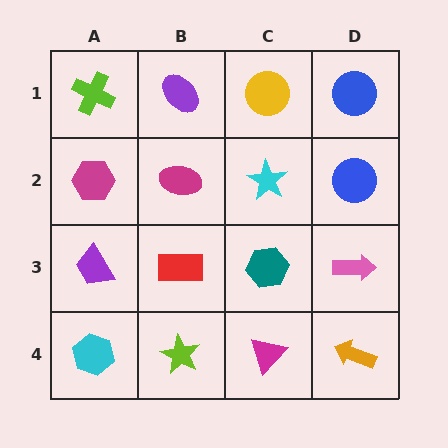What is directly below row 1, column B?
A magenta ellipse.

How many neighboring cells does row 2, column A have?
3.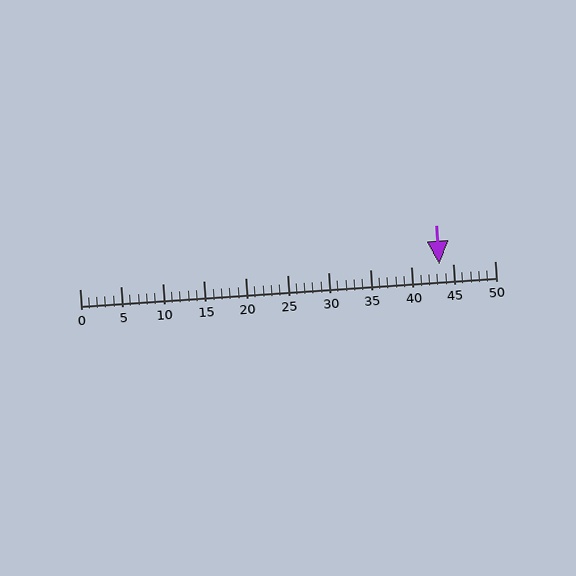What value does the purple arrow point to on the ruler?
The purple arrow points to approximately 43.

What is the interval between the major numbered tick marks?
The major tick marks are spaced 5 units apart.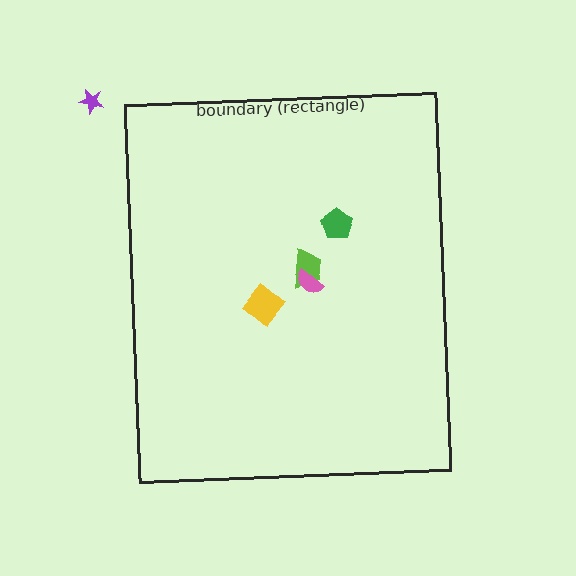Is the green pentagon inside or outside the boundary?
Inside.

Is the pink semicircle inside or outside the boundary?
Inside.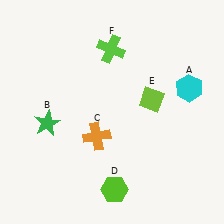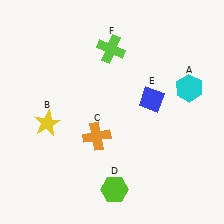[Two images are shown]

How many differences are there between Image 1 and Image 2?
There are 2 differences between the two images.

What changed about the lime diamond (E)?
In Image 1, E is lime. In Image 2, it changed to blue.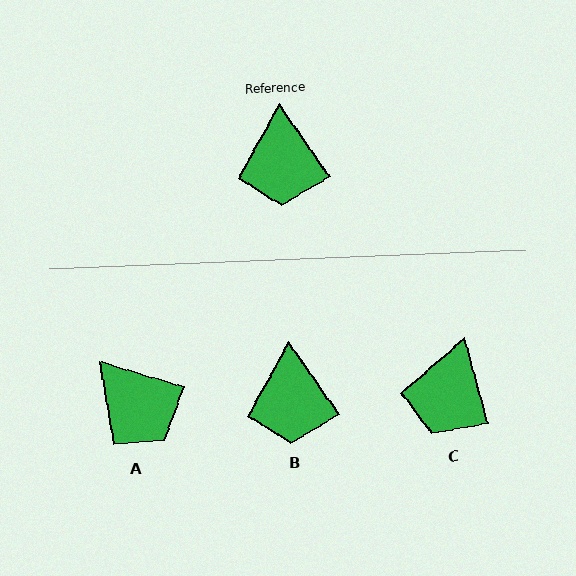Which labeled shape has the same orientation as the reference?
B.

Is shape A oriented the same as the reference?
No, it is off by about 38 degrees.